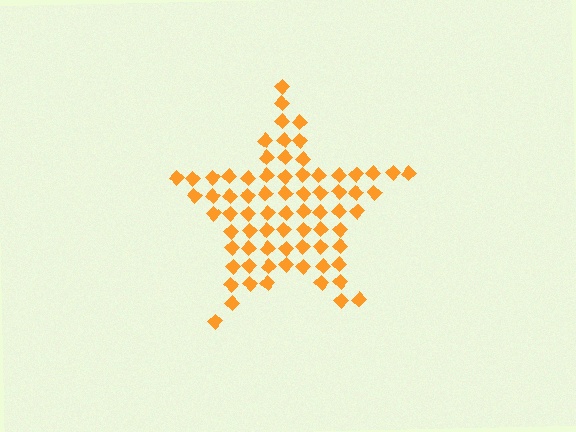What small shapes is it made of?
It is made of small diamonds.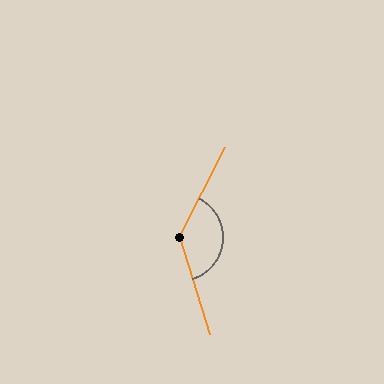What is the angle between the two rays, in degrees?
Approximately 135 degrees.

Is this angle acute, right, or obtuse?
It is obtuse.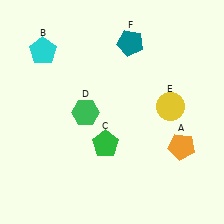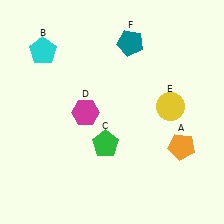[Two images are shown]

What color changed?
The hexagon (D) changed from green in Image 1 to magenta in Image 2.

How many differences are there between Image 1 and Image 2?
There is 1 difference between the two images.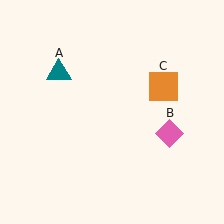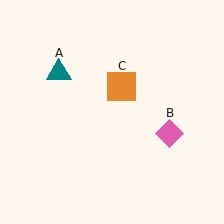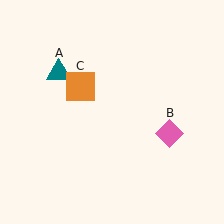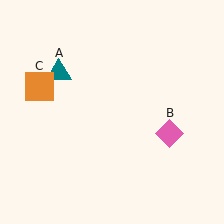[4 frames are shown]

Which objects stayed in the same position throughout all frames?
Teal triangle (object A) and pink diamond (object B) remained stationary.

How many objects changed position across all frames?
1 object changed position: orange square (object C).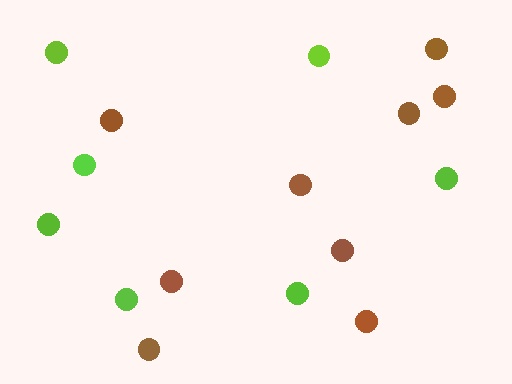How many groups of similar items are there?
There are 2 groups: one group of lime circles (7) and one group of brown circles (9).